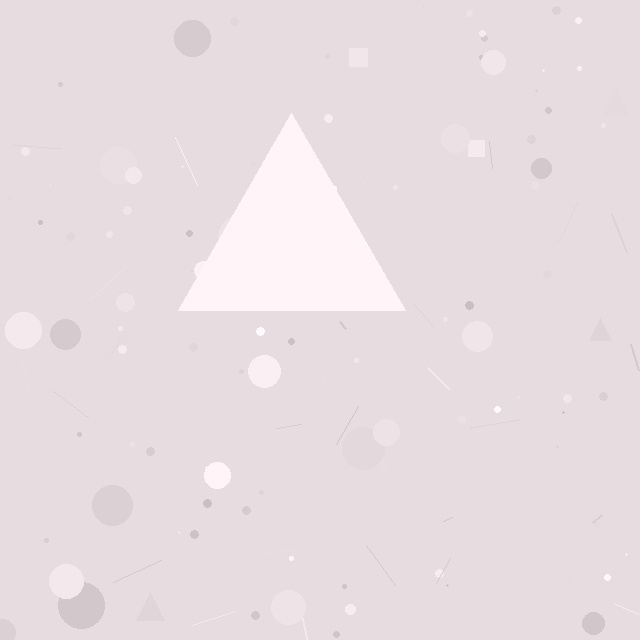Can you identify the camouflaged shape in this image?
The camouflaged shape is a triangle.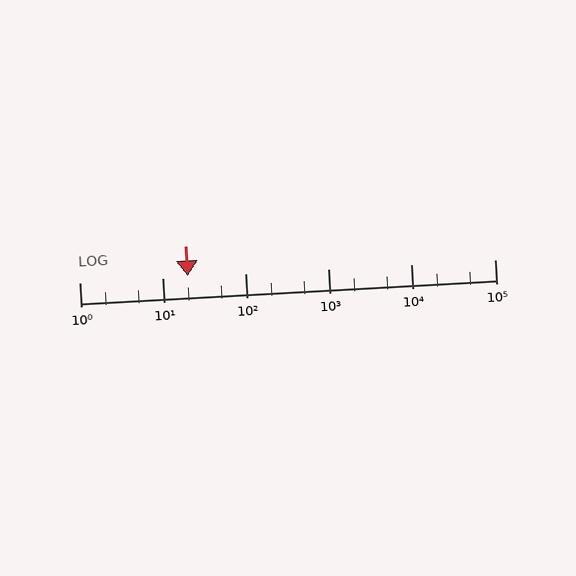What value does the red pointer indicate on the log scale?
The pointer indicates approximately 20.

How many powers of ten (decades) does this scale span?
The scale spans 5 decades, from 1 to 100000.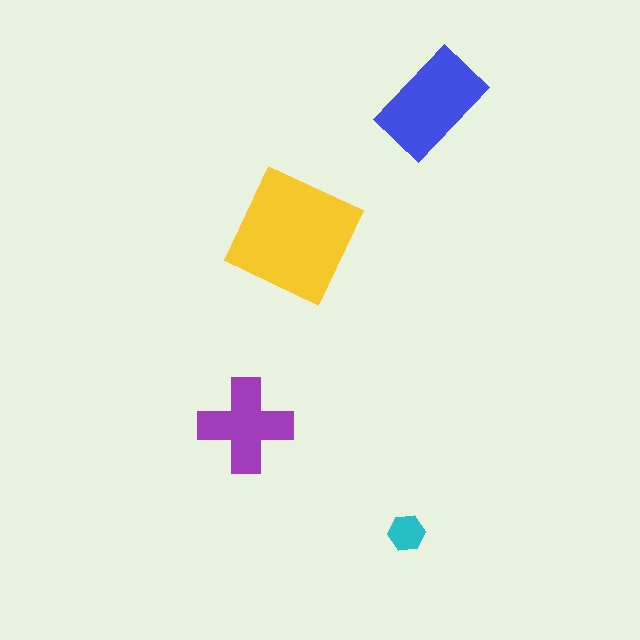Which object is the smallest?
The cyan hexagon.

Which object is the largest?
The yellow square.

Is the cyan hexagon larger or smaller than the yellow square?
Smaller.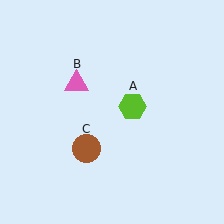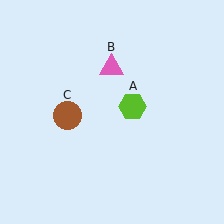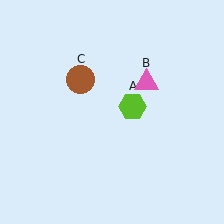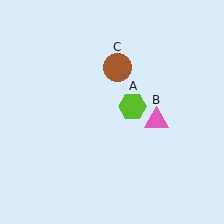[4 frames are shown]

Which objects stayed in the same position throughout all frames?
Lime hexagon (object A) remained stationary.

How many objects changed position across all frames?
2 objects changed position: pink triangle (object B), brown circle (object C).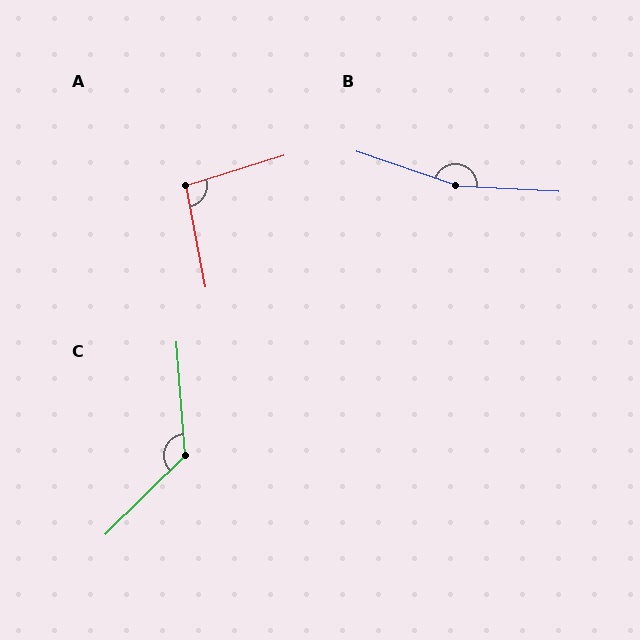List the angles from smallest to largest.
A (97°), C (131°), B (164°).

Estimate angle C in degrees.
Approximately 131 degrees.